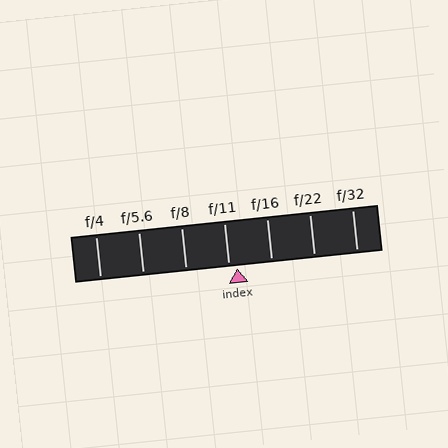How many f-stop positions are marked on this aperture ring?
There are 7 f-stop positions marked.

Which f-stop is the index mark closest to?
The index mark is closest to f/11.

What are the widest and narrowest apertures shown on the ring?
The widest aperture shown is f/4 and the narrowest is f/32.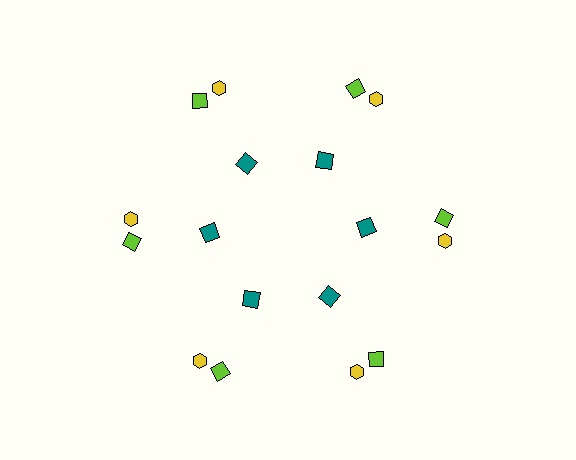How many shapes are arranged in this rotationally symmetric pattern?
There are 18 shapes, arranged in 6 groups of 3.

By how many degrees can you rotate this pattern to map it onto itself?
The pattern maps onto itself every 60 degrees of rotation.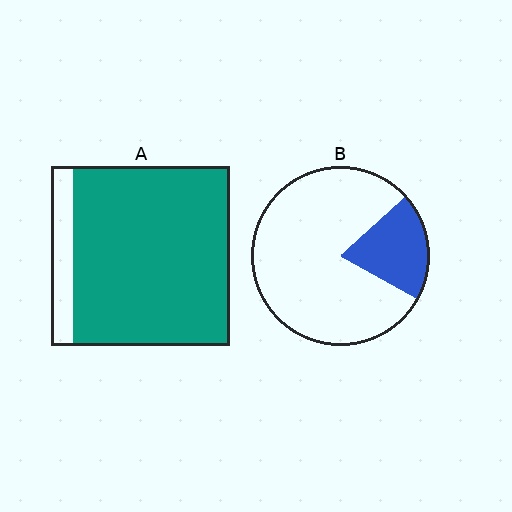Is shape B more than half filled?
No.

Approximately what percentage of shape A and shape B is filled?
A is approximately 90% and B is approximately 20%.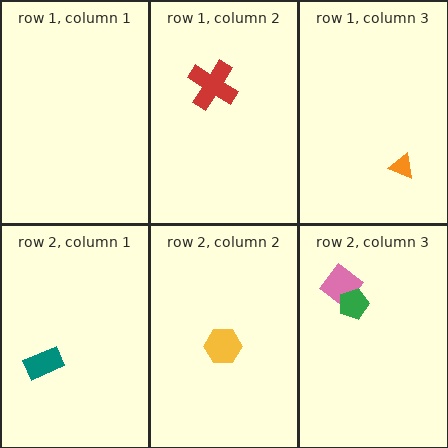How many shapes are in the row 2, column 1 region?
1.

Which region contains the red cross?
The row 1, column 2 region.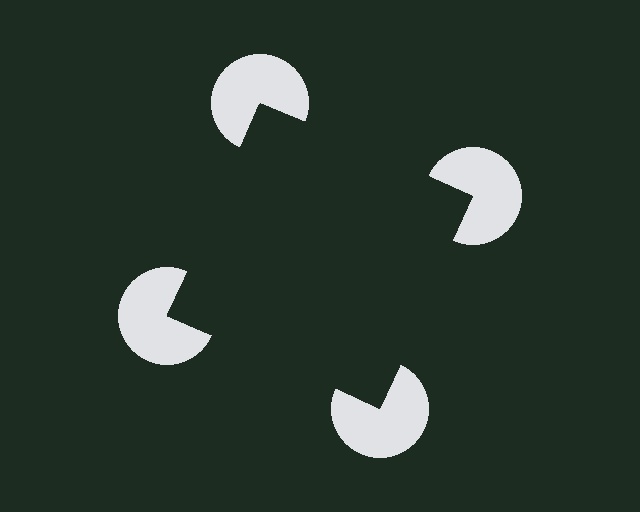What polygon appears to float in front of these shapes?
An illusory square — its edges are inferred from the aligned wedge cuts in the pac-man discs, not physically drawn.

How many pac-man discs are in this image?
There are 4 — one at each vertex of the illusory square.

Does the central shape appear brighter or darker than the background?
It typically appears slightly darker than the background, even though no actual brightness change is drawn.